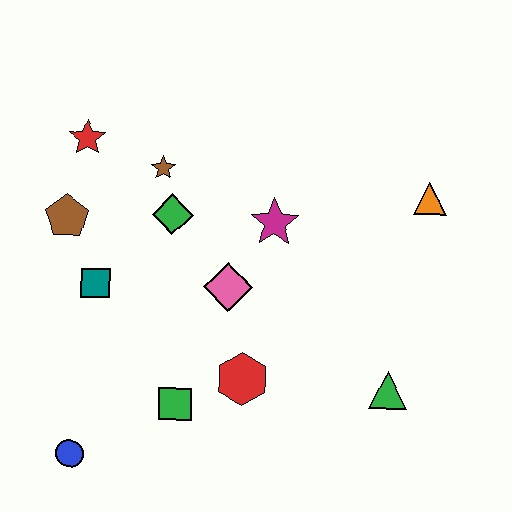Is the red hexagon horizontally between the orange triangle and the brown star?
Yes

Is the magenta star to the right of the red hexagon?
Yes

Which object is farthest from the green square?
The orange triangle is farthest from the green square.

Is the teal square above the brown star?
No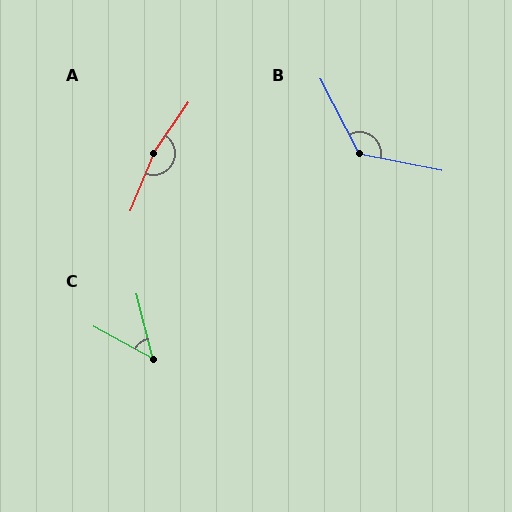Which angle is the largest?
A, at approximately 168 degrees.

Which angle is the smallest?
C, at approximately 47 degrees.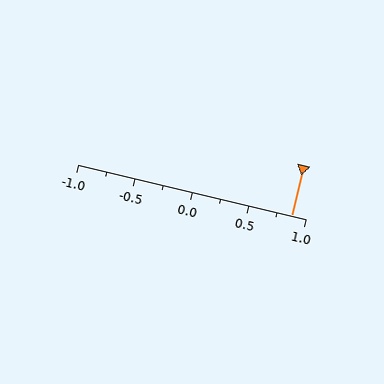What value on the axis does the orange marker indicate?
The marker indicates approximately 0.88.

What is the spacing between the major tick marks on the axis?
The major ticks are spaced 0.5 apart.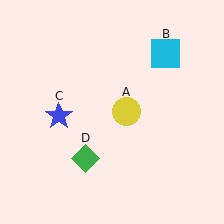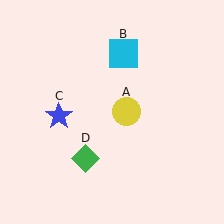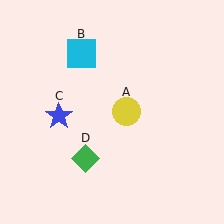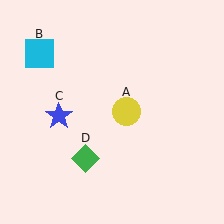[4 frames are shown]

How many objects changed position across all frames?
1 object changed position: cyan square (object B).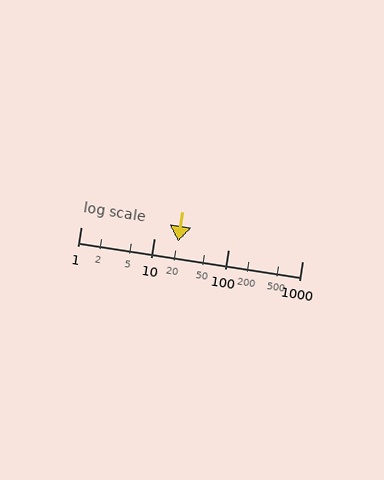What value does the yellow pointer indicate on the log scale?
The pointer indicates approximately 21.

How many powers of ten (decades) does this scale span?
The scale spans 3 decades, from 1 to 1000.